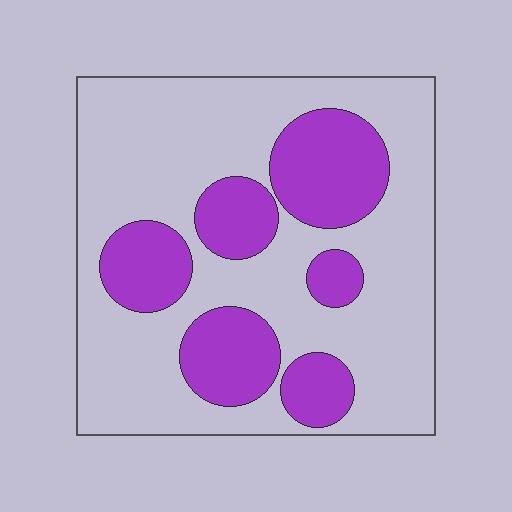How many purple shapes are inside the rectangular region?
6.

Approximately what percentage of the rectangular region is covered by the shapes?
Approximately 30%.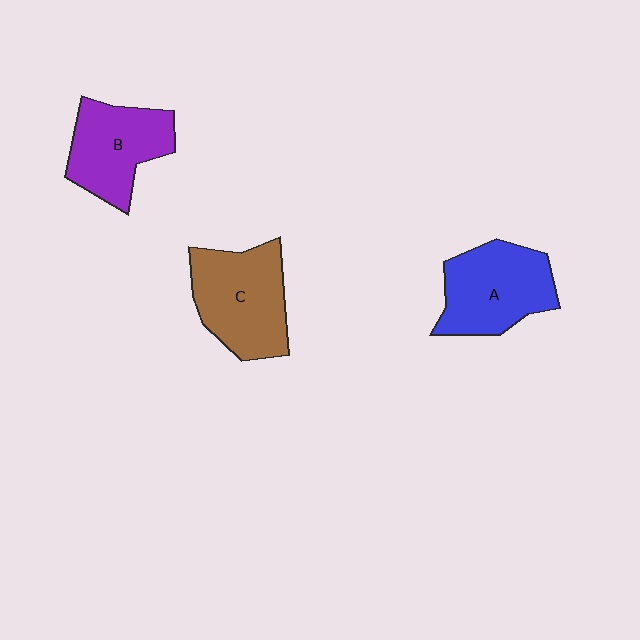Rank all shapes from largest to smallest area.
From largest to smallest: C (brown), A (blue), B (purple).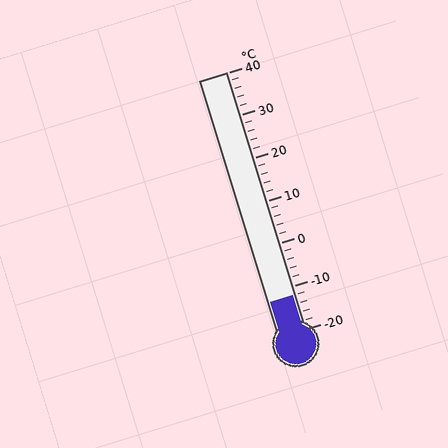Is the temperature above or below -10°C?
The temperature is below -10°C.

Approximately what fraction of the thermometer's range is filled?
The thermometer is filled to approximately 15% of its range.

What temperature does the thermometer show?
The thermometer shows approximately -12°C.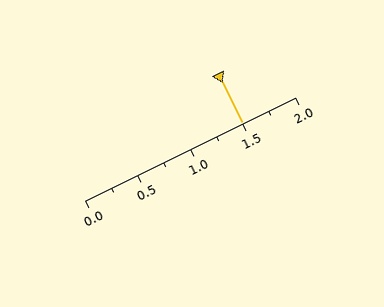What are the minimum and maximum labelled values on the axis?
The axis runs from 0.0 to 2.0.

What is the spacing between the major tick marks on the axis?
The major ticks are spaced 0.5 apart.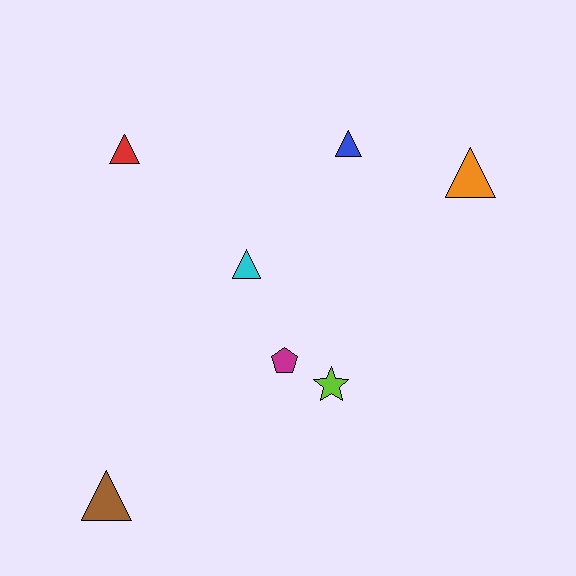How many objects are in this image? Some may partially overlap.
There are 7 objects.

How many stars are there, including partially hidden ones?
There is 1 star.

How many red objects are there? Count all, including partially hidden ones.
There is 1 red object.